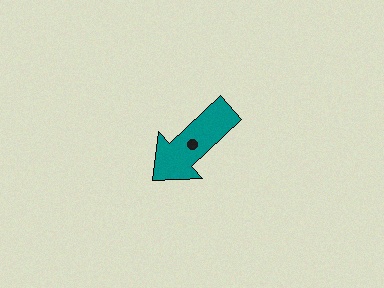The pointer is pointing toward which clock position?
Roughly 8 o'clock.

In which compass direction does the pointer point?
Southwest.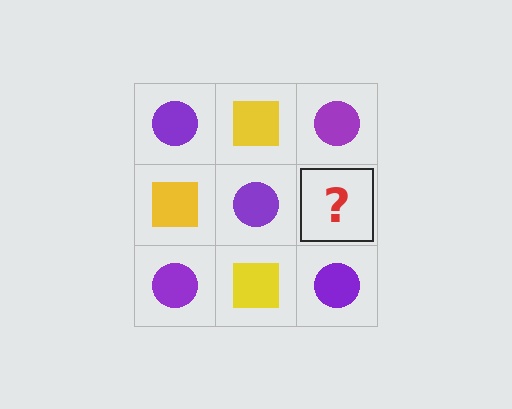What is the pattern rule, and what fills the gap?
The rule is that it alternates purple circle and yellow square in a checkerboard pattern. The gap should be filled with a yellow square.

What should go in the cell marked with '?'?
The missing cell should contain a yellow square.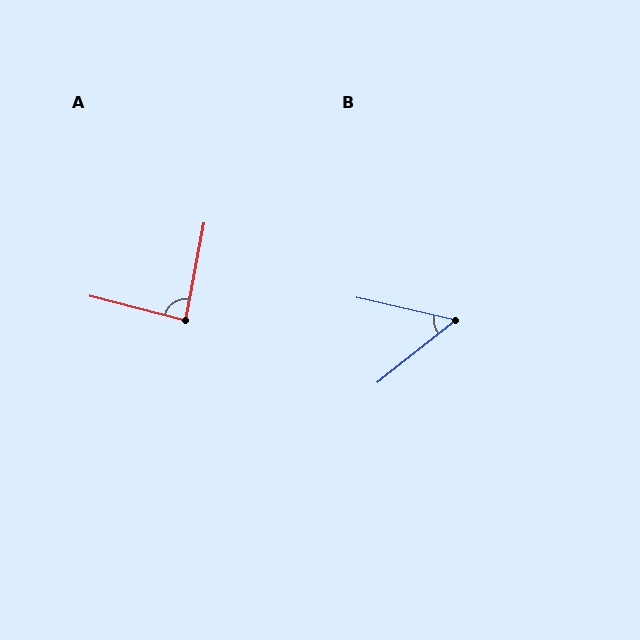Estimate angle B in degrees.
Approximately 52 degrees.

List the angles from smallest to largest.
B (52°), A (87°).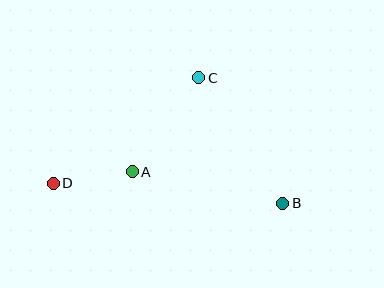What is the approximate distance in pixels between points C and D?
The distance between C and D is approximately 179 pixels.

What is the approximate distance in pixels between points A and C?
The distance between A and C is approximately 115 pixels.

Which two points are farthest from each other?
Points B and D are farthest from each other.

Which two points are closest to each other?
Points A and D are closest to each other.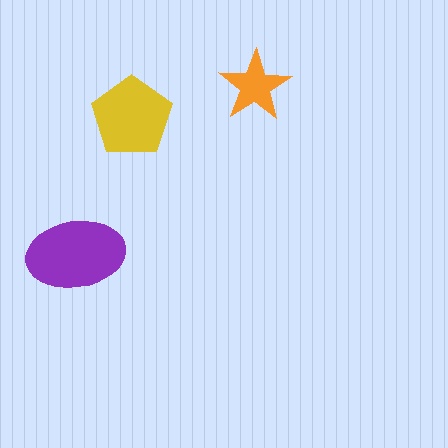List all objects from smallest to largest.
The orange star, the yellow pentagon, the purple ellipse.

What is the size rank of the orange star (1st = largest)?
3rd.